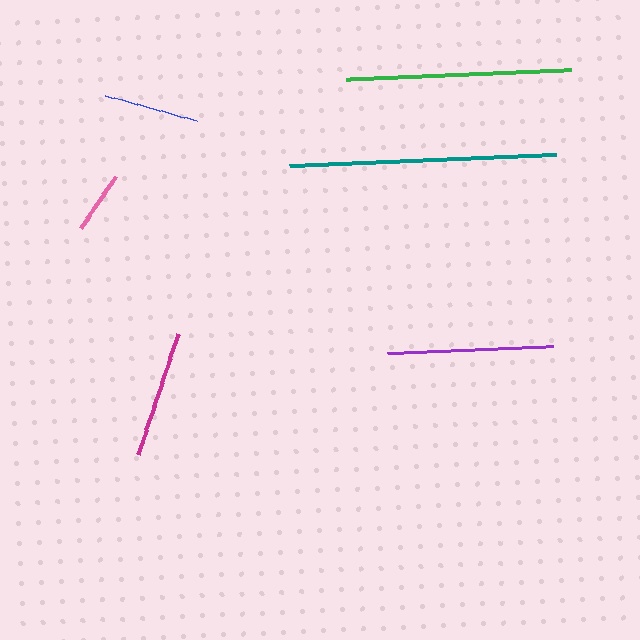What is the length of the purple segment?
The purple segment is approximately 167 pixels long.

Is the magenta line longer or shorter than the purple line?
The purple line is longer than the magenta line.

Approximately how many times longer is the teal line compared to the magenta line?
The teal line is approximately 2.1 times the length of the magenta line.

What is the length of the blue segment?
The blue segment is approximately 95 pixels long.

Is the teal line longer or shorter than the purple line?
The teal line is longer than the purple line.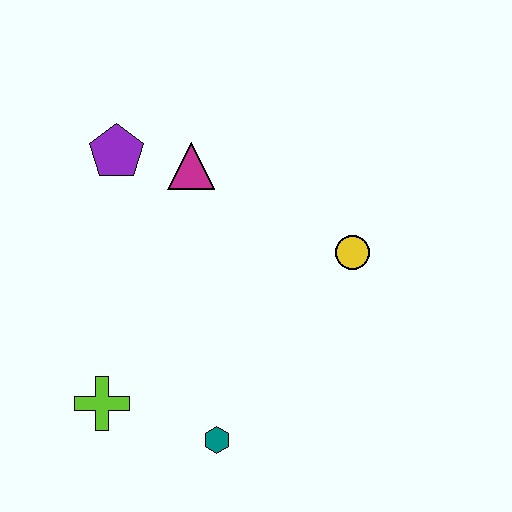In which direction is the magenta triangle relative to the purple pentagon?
The magenta triangle is to the right of the purple pentagon.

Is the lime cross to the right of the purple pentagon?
No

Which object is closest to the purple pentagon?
The magenta triangle is closest to the purple pentagon.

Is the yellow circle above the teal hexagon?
Yes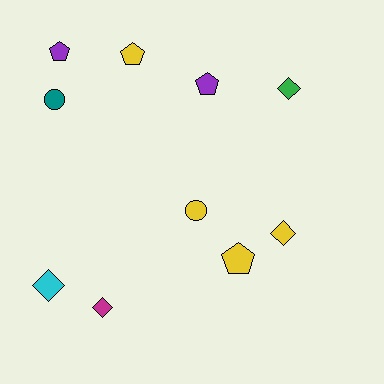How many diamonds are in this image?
There are 4 diamonds.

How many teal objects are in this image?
There is 1 teal object.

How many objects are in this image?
There are 10 objects.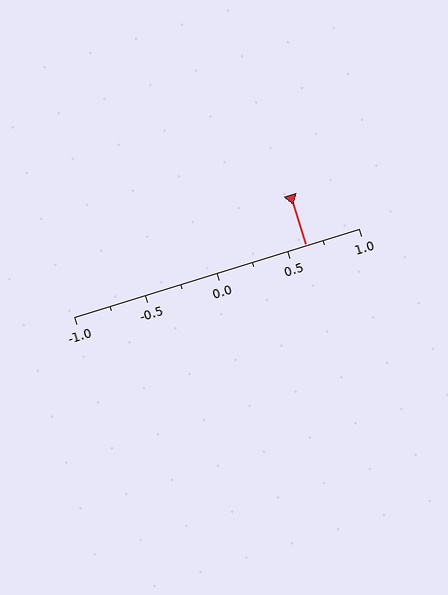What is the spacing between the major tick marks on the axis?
The major ticks are spaced 0.5 apart.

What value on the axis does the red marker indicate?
The marker indicates approximately 0.62.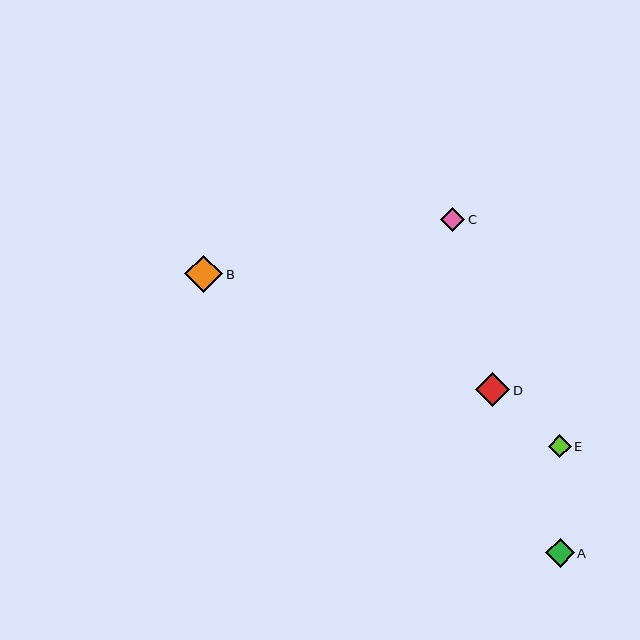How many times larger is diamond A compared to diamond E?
Diamond A is approximately 1.2 times the size of diamond E.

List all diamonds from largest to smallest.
From largest to smallest: B, D, A, C, E.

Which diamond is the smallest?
Diamond E is the smallest with a size of approximately 23 pixels.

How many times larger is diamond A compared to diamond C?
Diamond A is approximately 1.2 times the size of diamond C.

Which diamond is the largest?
Diamond B is the largest with a size of approximately 38 pixels.